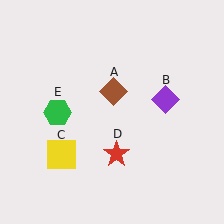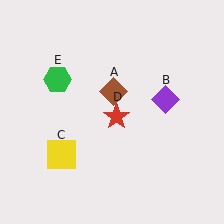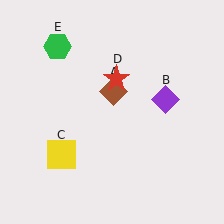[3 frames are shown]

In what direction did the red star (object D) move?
The red star (object D) moved up.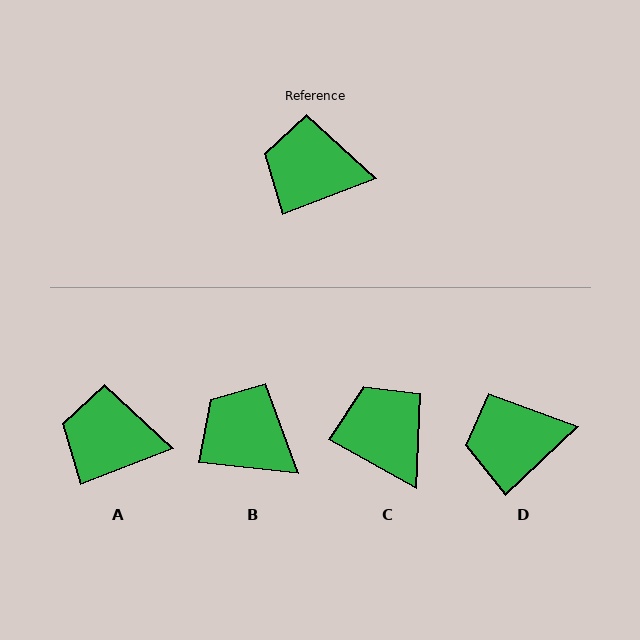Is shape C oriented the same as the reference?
No, it is off by about 50 degrees.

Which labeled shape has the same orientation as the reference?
A.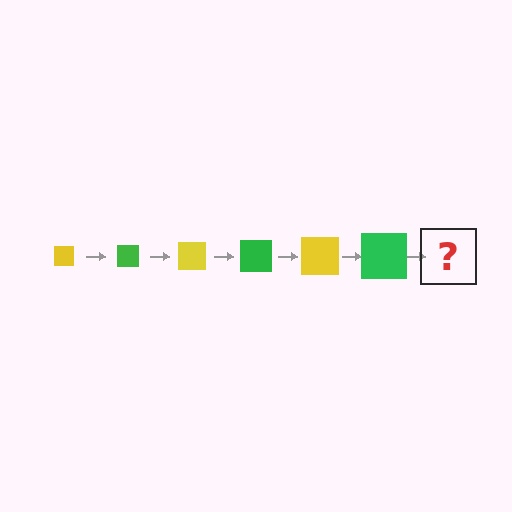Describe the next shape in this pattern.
It should be a yellow square, larger than the previous one.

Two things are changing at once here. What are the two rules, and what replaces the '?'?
The two rules are that the square grows larger each step and the color cycles through yellow and green. The '?' should be a yellow square, larger than the previous one.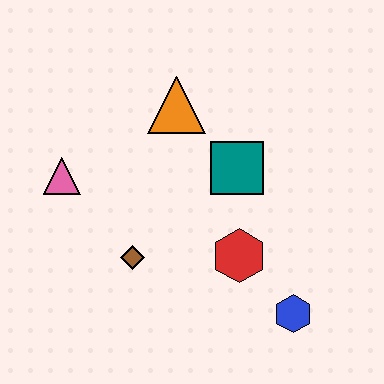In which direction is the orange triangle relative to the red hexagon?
The orange triangle is above the red hexagon.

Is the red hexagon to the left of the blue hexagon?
Yes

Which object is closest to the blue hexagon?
The red hexagon is closest to the blue hexagon.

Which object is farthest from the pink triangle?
The blue hexagon is farthest from the pink triangle.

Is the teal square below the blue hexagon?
No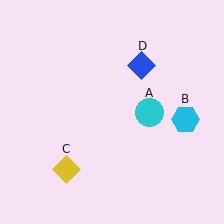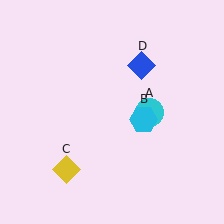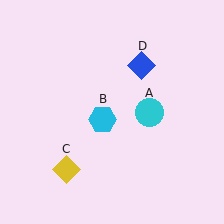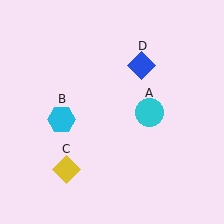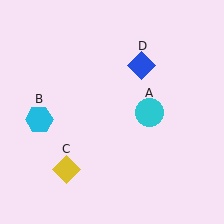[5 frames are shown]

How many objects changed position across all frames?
1 object changed position: cyan hexagon (object B).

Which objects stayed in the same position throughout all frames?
Cyan circle (object A) and yellow diamond (object C) and blue diamond (object D) remained stationary.